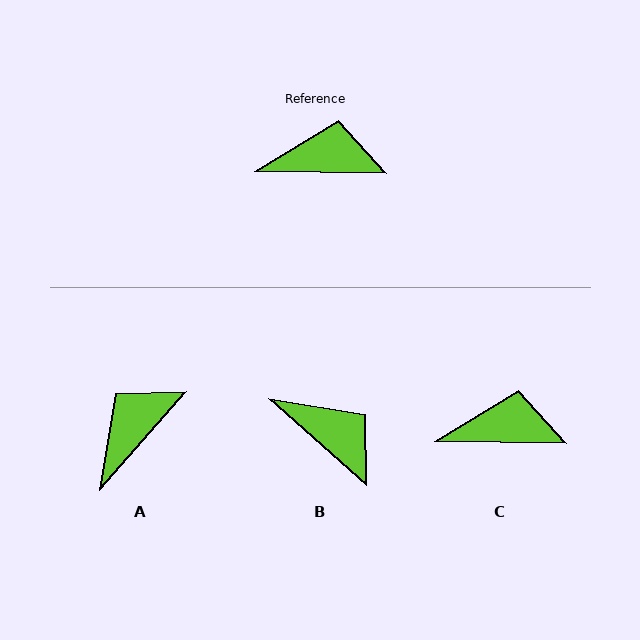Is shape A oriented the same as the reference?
No, it is off by about 50 degrees.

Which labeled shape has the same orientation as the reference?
C.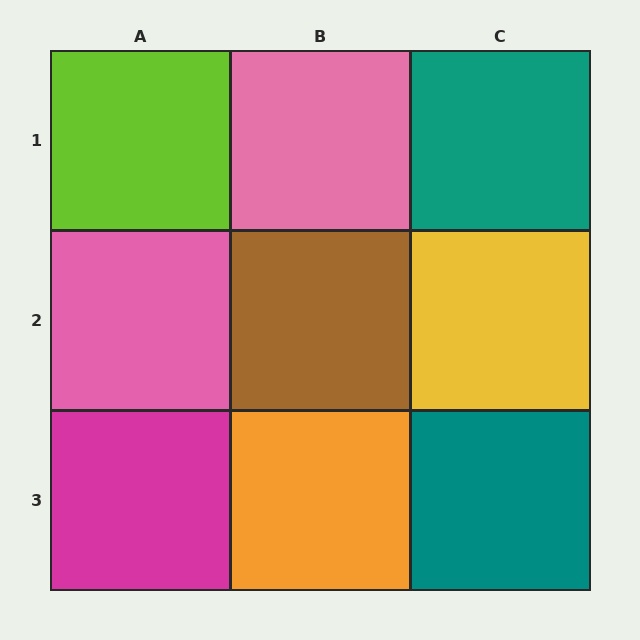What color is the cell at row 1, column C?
Teal.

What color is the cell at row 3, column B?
Orange.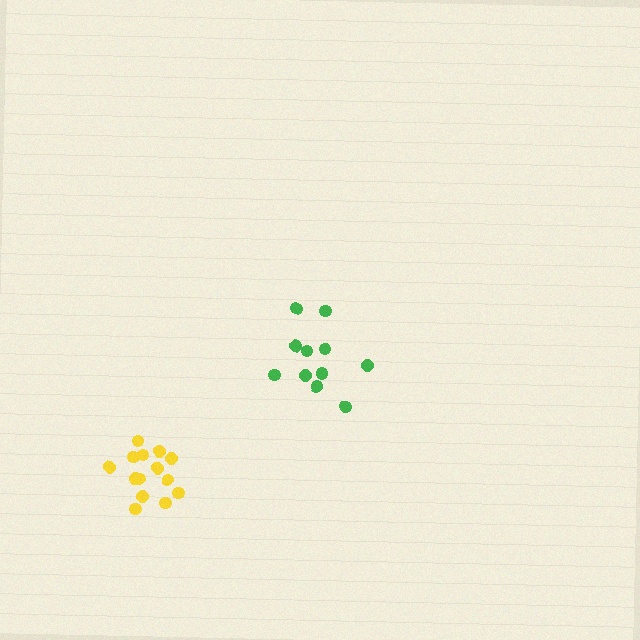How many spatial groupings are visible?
There are 2 spatial groupings.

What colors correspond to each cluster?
The clusters are colored: green, yellow.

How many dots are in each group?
Group 1: 11 dots, Group 2: 14 dots (25 total).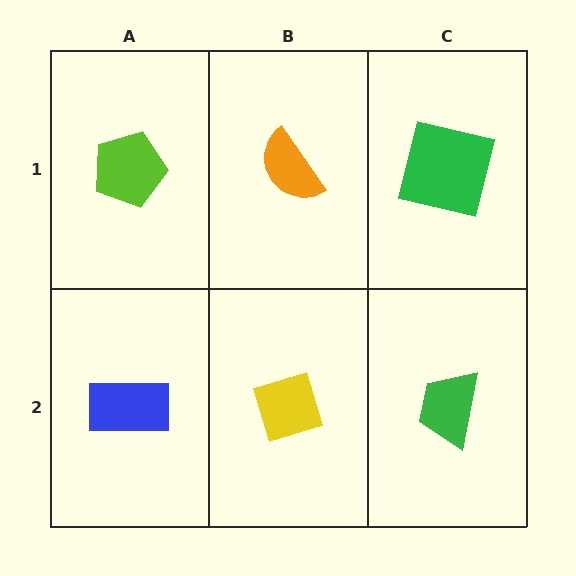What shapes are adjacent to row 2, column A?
A lime pentagon (row 1, column A), a yellow diamond (row 2, column B).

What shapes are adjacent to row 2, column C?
A green square (row 1, column C), a yellow diamond (row 2, column B).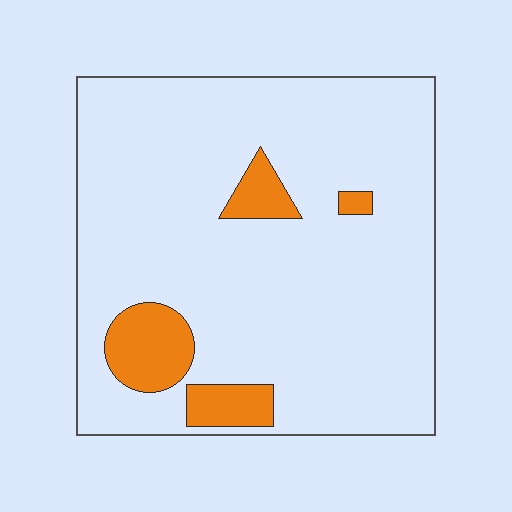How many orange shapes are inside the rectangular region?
4.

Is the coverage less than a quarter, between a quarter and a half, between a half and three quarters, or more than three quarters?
Less than a quarter.